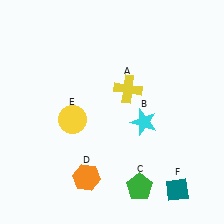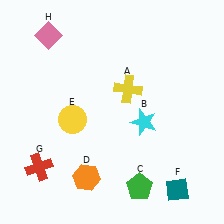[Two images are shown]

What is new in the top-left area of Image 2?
A pink diamond (H) was added in the top-left area of Image 2.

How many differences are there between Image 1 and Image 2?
There are 2 differences between the two images.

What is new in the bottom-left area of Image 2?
A red cross (G) was added in the bottom-left area of Image 2.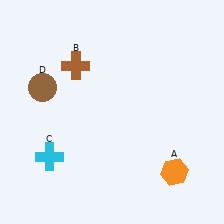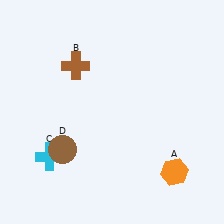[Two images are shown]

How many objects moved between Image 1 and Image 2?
1 object moved between the two images.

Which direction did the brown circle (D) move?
The brown circle (D) moved down.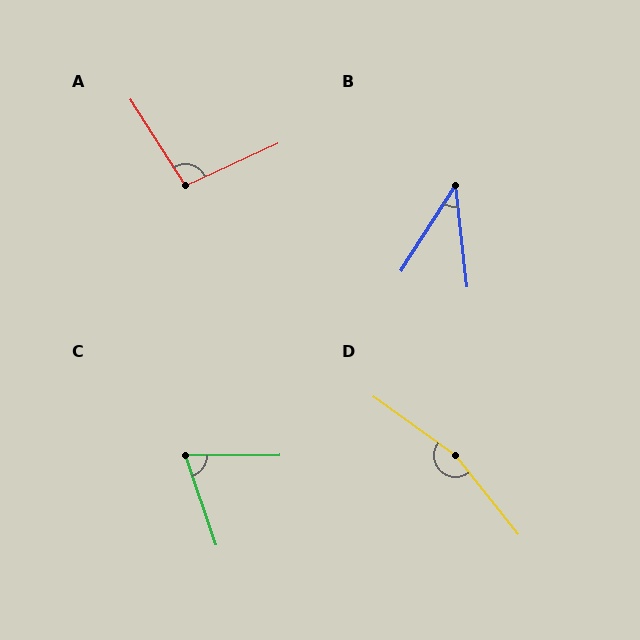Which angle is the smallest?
B, at approximately 39 degrees.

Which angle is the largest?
D, at approximately 164 degrees.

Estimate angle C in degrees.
Approximately 72 degrees.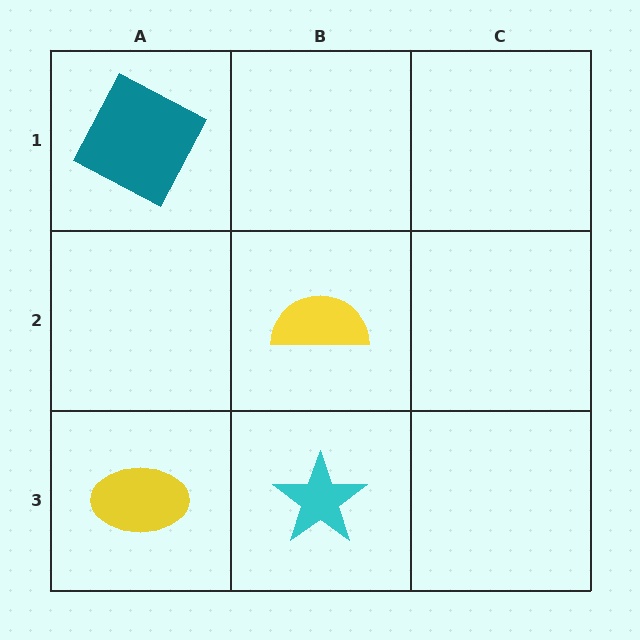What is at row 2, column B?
A yellow semicircle.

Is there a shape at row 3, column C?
No, that cell is empty.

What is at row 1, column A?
A teal square.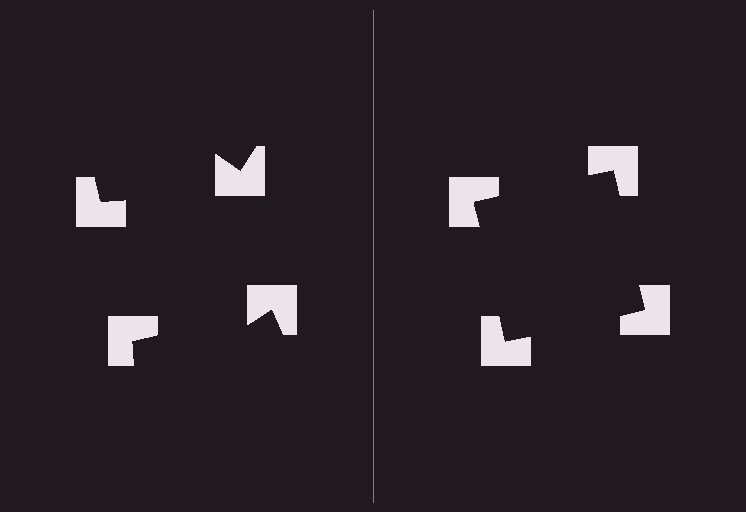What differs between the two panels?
The notched squares are positioned identically on both sides; only the wedge orientations differ. On the right they align to a square; on the left they are misaligned.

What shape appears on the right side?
An illusory square.